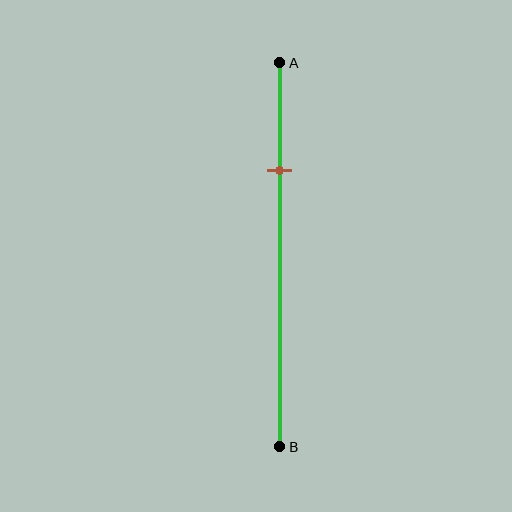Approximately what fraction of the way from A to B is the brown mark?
The brown mark is approximately 30% of the way from A to B.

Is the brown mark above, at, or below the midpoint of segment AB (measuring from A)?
The brown mark is above the midpoint of segment AB.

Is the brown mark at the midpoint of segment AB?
No, the mark is at about 30% from A, not at the 50% midpoint.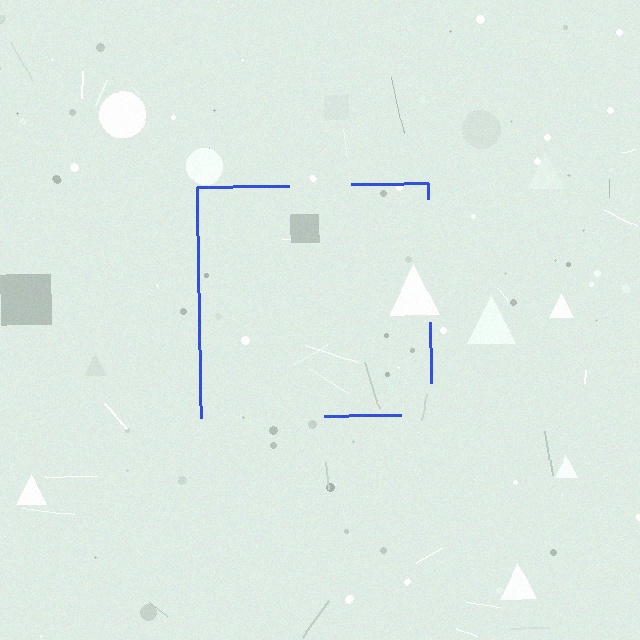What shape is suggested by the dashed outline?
The dashed outline suggests a square.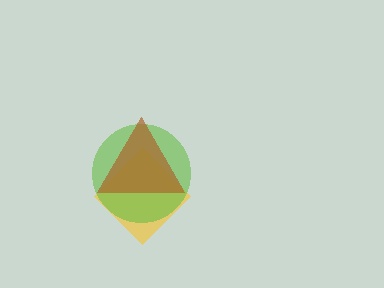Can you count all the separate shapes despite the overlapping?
Yes, there are 3 separate shapes.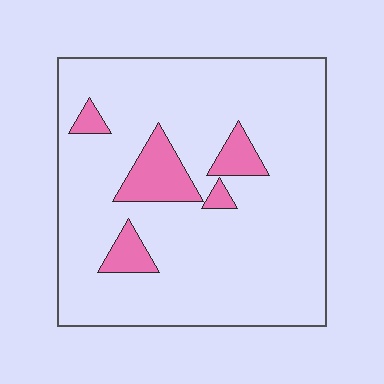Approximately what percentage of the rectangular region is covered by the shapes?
Approximately 10%.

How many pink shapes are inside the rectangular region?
5.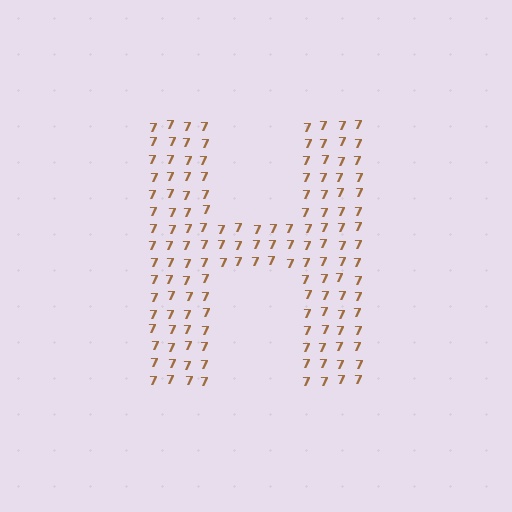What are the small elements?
The small elements are digit 7's.